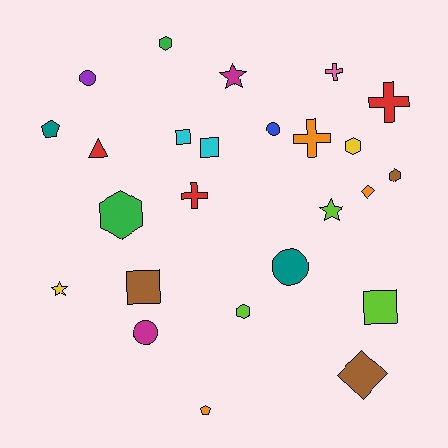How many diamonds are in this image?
There are 2 diamonds.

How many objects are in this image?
There are 25 objects.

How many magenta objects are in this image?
There are 2 magenta objects.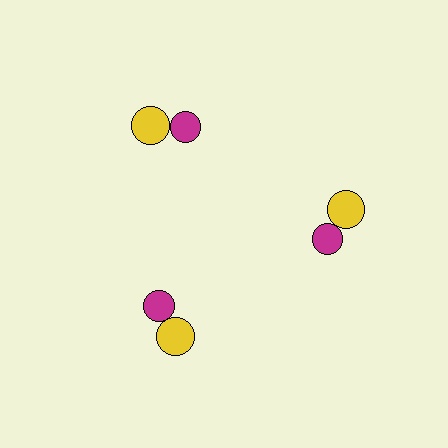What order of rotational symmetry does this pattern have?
This pattern has 3-fold rotational symmetry.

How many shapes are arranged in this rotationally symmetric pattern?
There are 6 shapes, arranged in 3 groups of 2.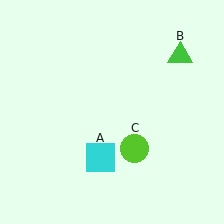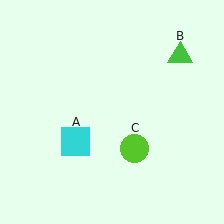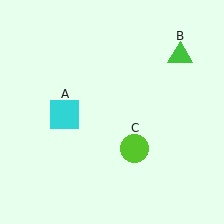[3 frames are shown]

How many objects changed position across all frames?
1 object changed position: cyan square (object A).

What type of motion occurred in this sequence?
The cyan square (object A) rotated clockwise around the center of the scene.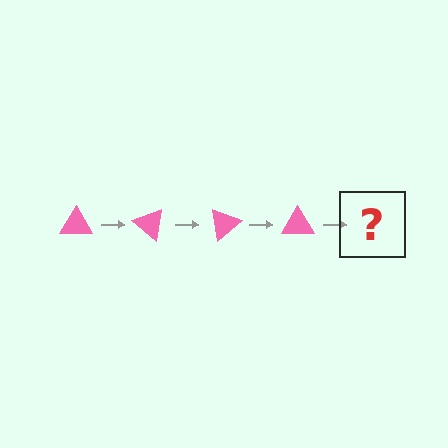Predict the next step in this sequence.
The next step is a pink triangle rotated 160 degrees.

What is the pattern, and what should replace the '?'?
The pattern is that the triangle rotates 40 degrees each step. The '?' should be a pink triangle rotated 160 degrees.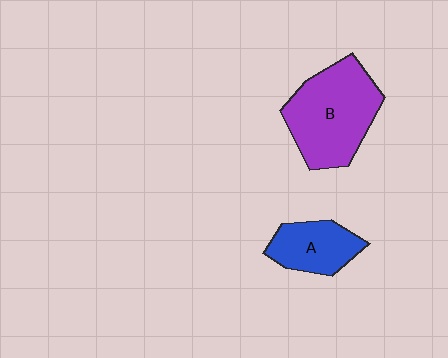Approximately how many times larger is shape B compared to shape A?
Approximately 1.9 times.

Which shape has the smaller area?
Shape A (blue).